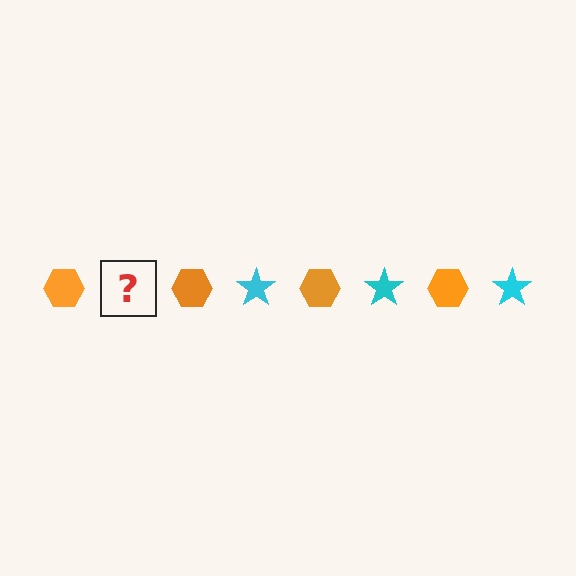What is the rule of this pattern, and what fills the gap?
The rule is that the pattern alternates between orange hexagon and cyan star. The gap should be filled with a cyan star.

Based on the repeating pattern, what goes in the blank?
The blank should be a cyan star.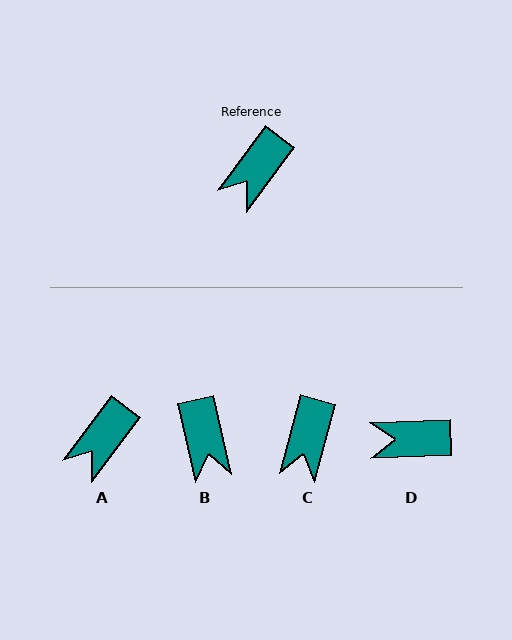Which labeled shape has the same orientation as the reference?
A.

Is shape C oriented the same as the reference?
No, it is off by about 22 degrees.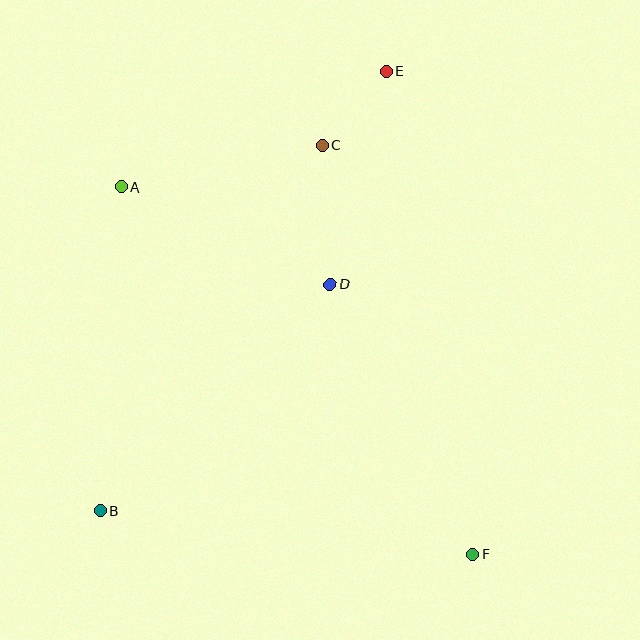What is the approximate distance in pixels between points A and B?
The distance between A and B is approximately 325 pixels.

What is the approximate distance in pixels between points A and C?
The distance between A and C is approximately 206 pixels.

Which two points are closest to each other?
Points C and E are closest to each other.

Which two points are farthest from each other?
Points B and E are farthest from each other.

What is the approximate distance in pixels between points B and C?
The distance between B and C is approximately 428 pixels.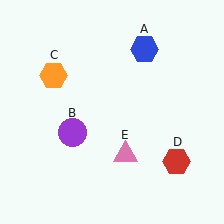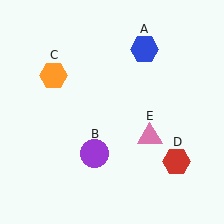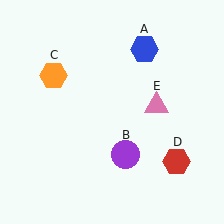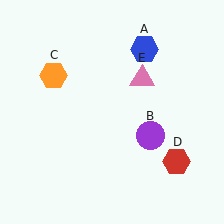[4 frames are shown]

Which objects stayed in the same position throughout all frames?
Blue hexagon (object A) and orange hexagon (object C) and red hexagon (object D) remained stationary.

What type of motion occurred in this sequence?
The purple circle (object B), pink triangle (object E) rotated counterclockwise around the center of the scene.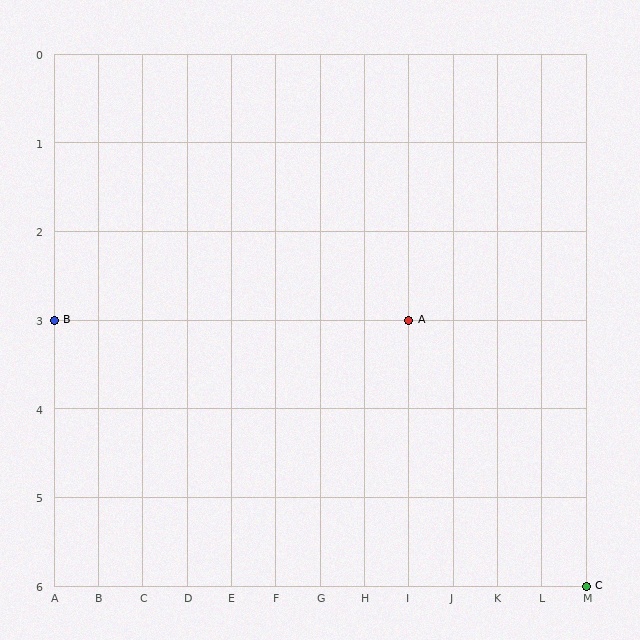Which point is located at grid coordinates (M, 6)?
Point C is at (M, 6).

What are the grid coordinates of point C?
Point C is at grid coordinates (M, 6).